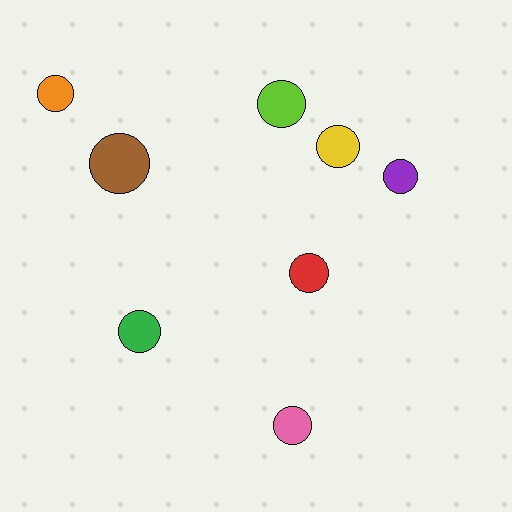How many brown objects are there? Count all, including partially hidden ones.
There is 1 brown object.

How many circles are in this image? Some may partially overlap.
There are 8 circles.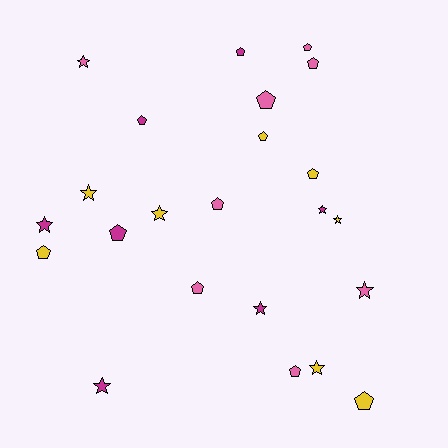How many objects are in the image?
There are 23 objects.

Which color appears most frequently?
Yellow, with 8 objects.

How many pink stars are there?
There are 2 pink stars.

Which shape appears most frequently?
Pentagon, with 13 objects.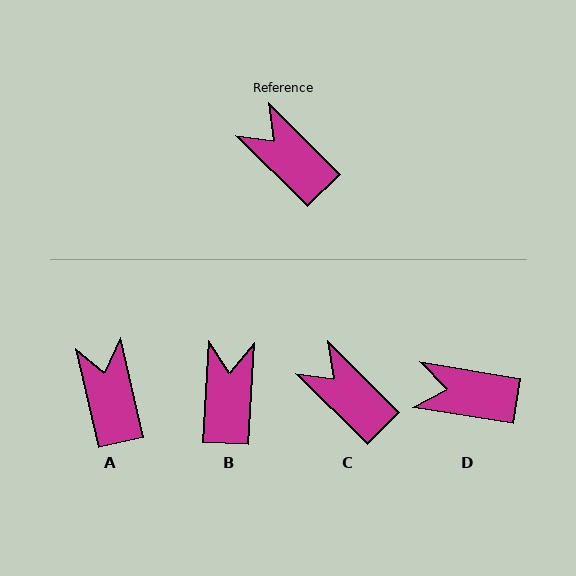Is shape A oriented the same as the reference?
No, it is off by about 32 degrees.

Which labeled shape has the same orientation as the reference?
C.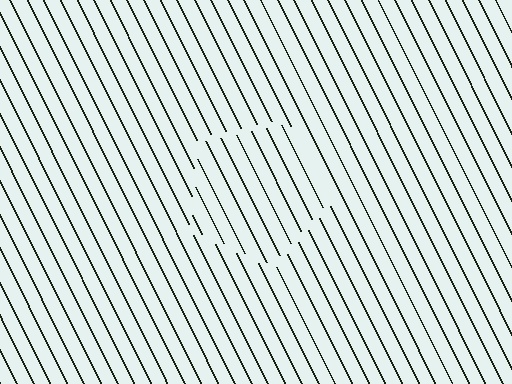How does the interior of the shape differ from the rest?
The interior of the shape contains the same grating, shifted by half a period — the contour is defined by the phase discontinuity where line-ends from the inner and outer gratings abut.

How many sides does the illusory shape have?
5 sides — the line-ends trace a pentagon.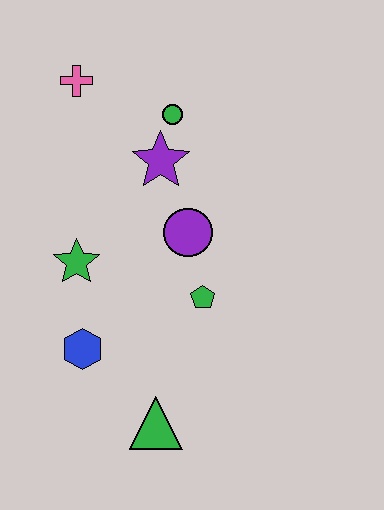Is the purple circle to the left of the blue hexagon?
No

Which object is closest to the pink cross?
The green circle is closest to the pink cross.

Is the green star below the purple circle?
Yes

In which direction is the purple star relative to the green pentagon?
The purple star is above the green pentagon.